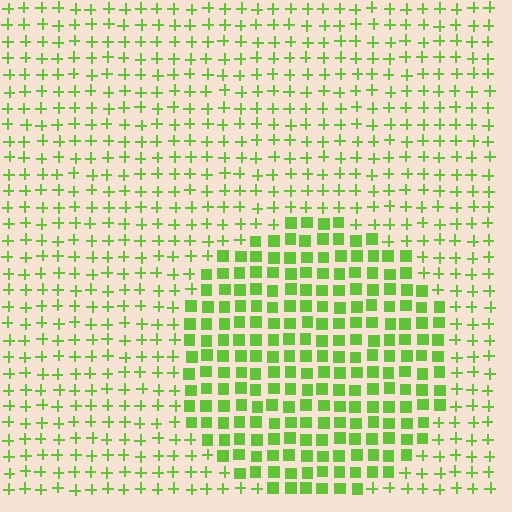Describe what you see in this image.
The image is filled with small lime elements arranged in a uniform grid. A circle-shaped region contains squares, while the surrounding area contains plus signs. The boundary is defined purely by the change in element shape.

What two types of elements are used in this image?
The image uses squares inside the circle region and plus signs outside it.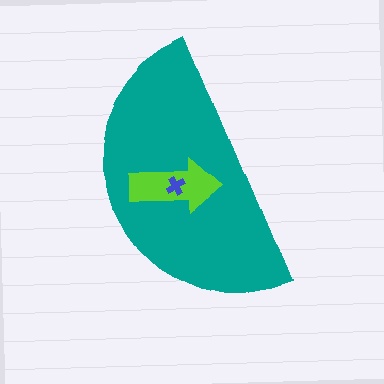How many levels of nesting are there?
3.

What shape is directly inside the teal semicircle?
The lime arrow.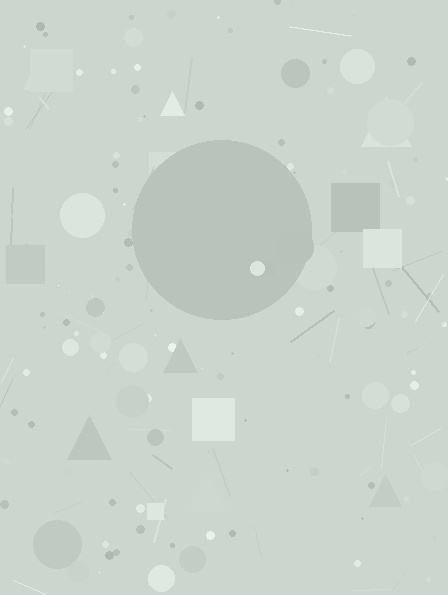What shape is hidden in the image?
A circle is hidden in the image.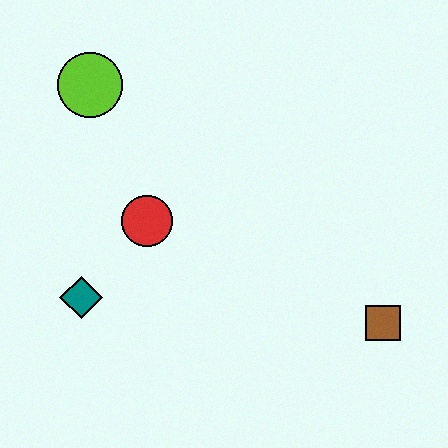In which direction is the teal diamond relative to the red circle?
The teal diamond is below the red circle.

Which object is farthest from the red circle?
The brown square is farthest from the red circle.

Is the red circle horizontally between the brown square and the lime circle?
Yes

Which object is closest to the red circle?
The teal diamond is closest to the red circle.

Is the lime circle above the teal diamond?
Yes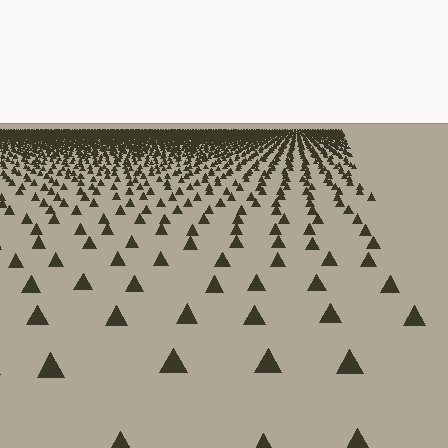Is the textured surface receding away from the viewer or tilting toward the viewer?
The surface is receding away from the viewer. Texture elements get smaller and denser toward the top.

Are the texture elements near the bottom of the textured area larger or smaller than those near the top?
Larger. Near the bottom, elements are closer to the viewer and appear at a bigger on-screen size.